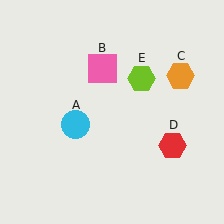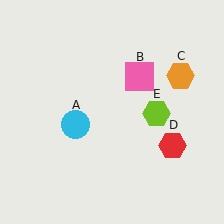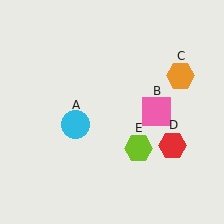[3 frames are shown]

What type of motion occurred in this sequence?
The pink square (object B), lime hexagon (object E) rotated clockwise around the center of the scene.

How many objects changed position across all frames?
2 objects changed position: pink square (object B), lime hexagon (object E).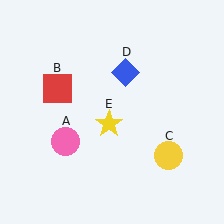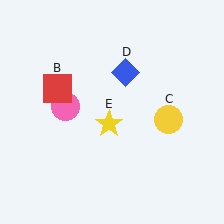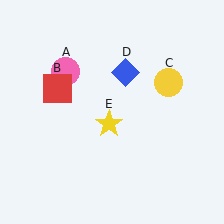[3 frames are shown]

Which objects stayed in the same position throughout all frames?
Red square (object B) and blue diamond (object D) and yellow star (object E) remained stationary.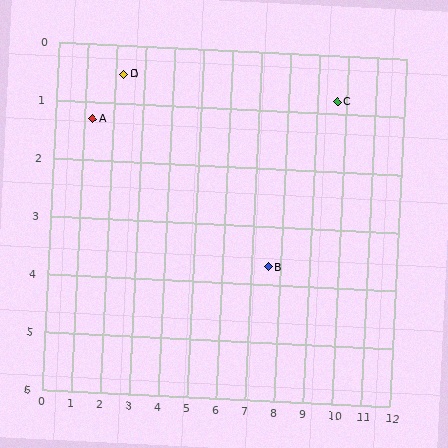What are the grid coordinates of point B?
Point B is at approximately (7.6, 3.7).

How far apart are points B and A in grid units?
Points B and A are about 6.7 grid units apart.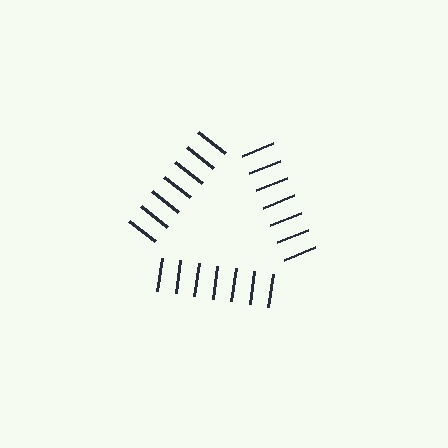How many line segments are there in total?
21 — 7 along each of the 3 edges.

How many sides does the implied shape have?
3 sides — the line-ends trace a triangle.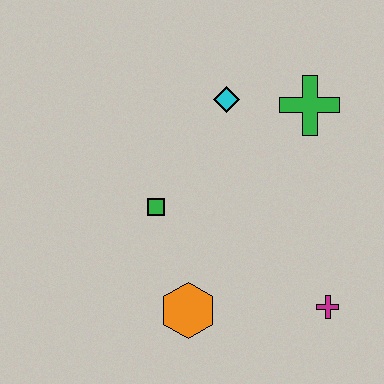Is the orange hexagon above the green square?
No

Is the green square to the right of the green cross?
No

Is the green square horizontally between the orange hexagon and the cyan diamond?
No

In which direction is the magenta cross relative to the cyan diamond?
The magenta cross is below the cyan diamond.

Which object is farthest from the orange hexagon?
The green cross is farthest from the orange hexagon.